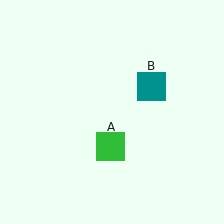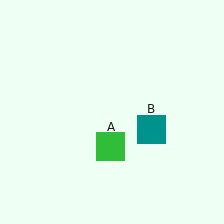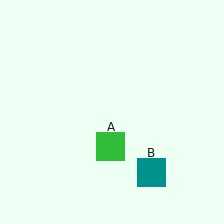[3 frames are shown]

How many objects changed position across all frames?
1 object changed position: teal square (object B).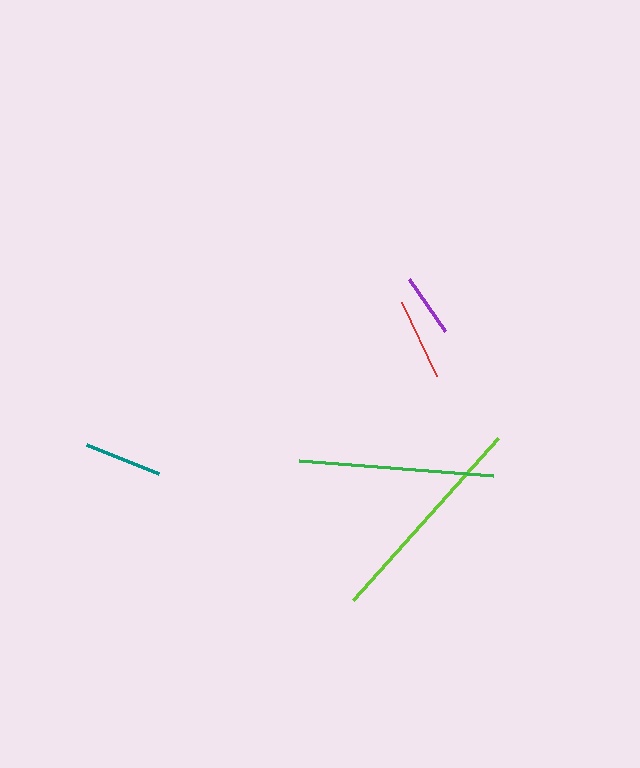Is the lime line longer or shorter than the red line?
The lime line is longer than the red line.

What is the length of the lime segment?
The lime segment is approximately 217 pixels long.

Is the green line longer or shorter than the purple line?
The green line is longer than the purple line.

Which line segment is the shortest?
The purple line is the shortest at approximately 63 pixels.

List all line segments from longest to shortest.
From longest to shortest: lime, green, red, teal, purple.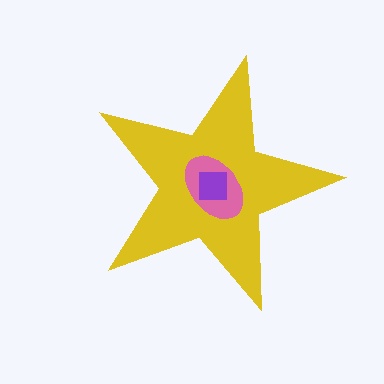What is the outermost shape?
The yellow star.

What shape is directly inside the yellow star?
The pink ellipse.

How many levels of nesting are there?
3.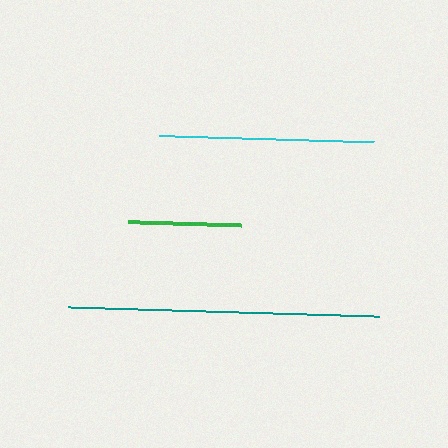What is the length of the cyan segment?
The cyan segment is approximately 215 pixels long.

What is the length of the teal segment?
The teal segment is approximately 311 pixels long.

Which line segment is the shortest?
The green line is the shortest at approximately 112 pixels.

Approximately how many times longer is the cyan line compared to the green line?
The cyan line is approximately 1.9 times the length of the green line.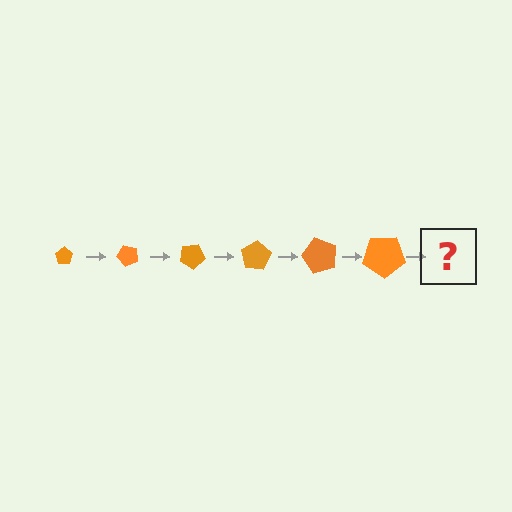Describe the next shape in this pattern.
It should be a pentagon, larger than the previous one and rotated 300 degrees from the start.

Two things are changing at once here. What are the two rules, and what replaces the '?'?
The two rules are that the pentagon grows larger each step and it rotates 50 degrees each step. The '?' should be a pentagon, larger than the previous one and rotated 300 degrees from the start.